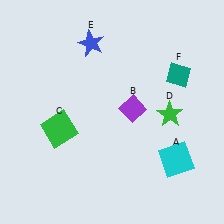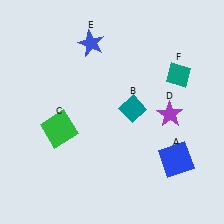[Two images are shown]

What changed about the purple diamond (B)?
In Image 1, B is purple. In Image 2, it changed to teal.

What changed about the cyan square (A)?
In Image 1, A is cyan. In Image 2, it changed to blue.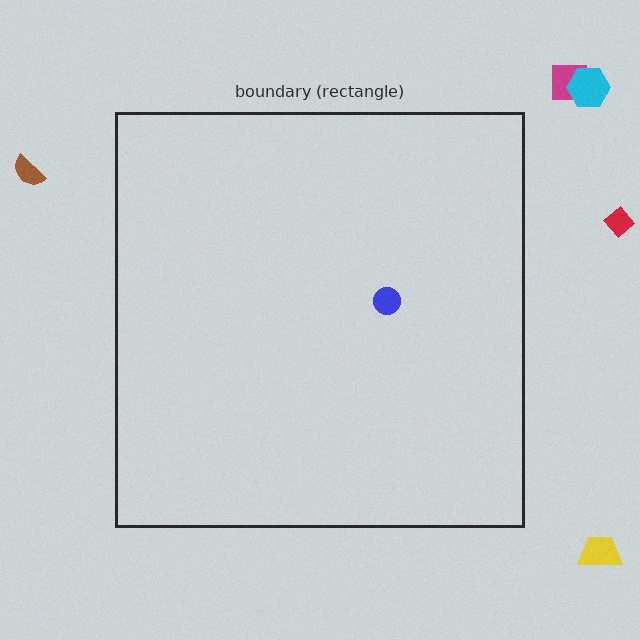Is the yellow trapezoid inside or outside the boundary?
Outside.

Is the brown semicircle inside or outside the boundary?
Outside.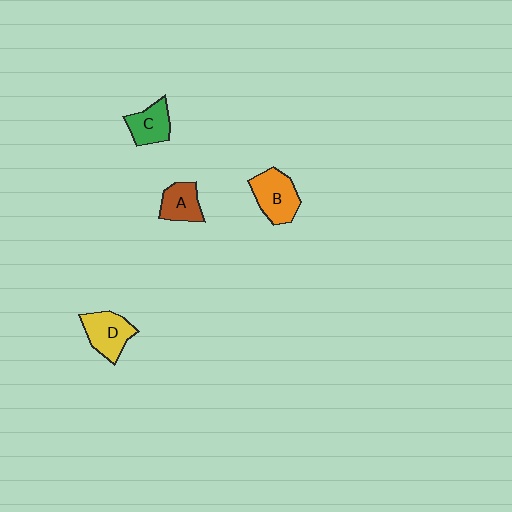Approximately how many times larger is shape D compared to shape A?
Approximately 1.3 times.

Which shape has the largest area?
Shape B (orange).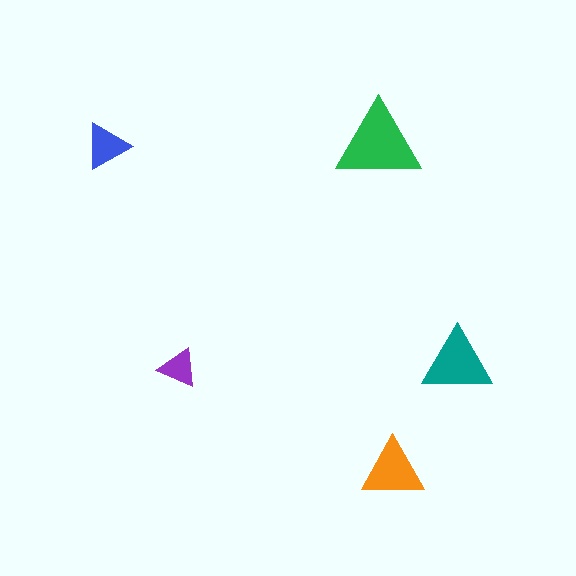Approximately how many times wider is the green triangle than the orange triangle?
About 1.5 times wider.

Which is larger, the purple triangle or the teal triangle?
The teal one.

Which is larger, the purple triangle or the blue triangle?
The blue one.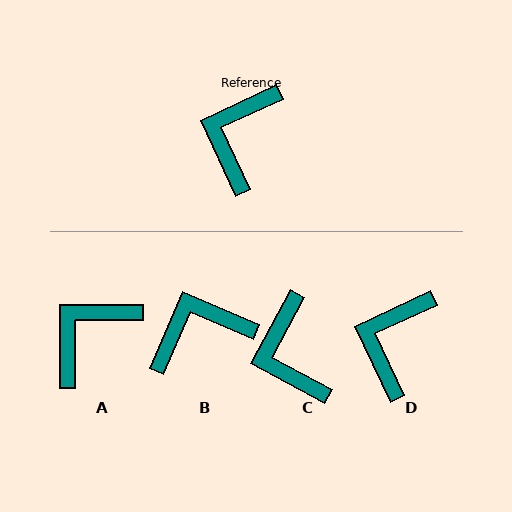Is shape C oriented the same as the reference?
No, it is off by about 37 degrees.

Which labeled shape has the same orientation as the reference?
D.